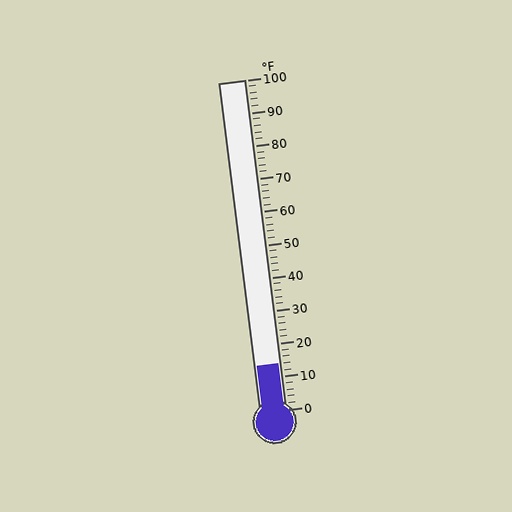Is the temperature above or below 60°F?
The temperature is below 60°F.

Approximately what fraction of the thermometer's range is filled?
The thermometer is filled to approximately 15% of its range.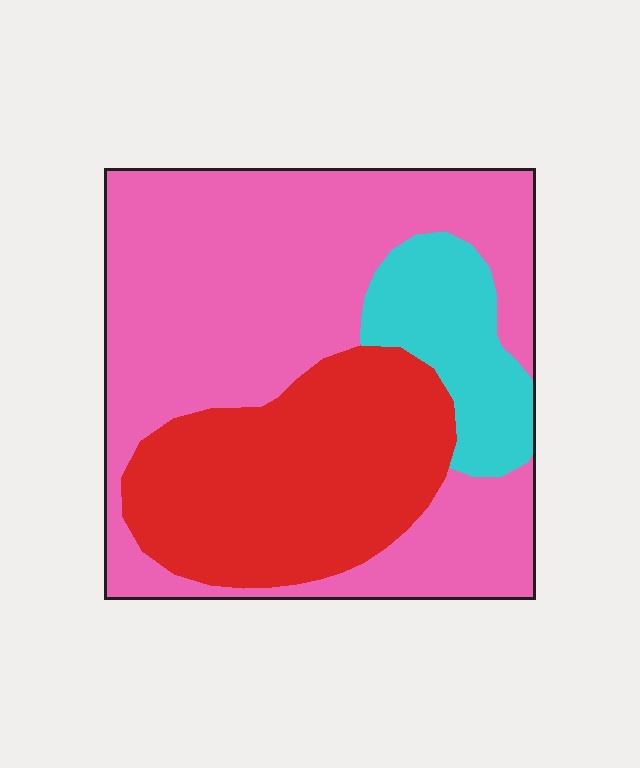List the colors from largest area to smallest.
From largest to smallest: pink, red, cyan.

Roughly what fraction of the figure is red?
Red covers about 30% of the figure.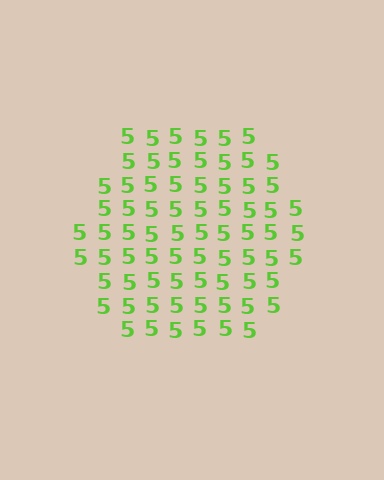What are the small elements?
The small elements are digit 5's.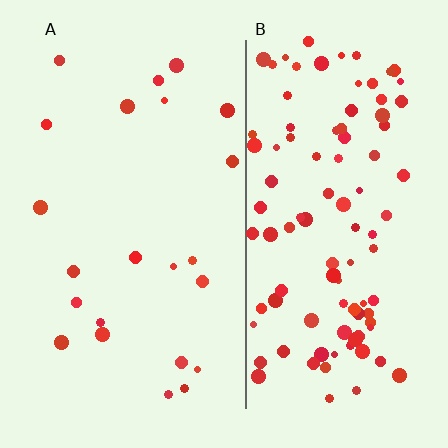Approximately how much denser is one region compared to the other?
Approximately 4.5× — region B over region A.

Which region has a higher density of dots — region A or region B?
B (the right).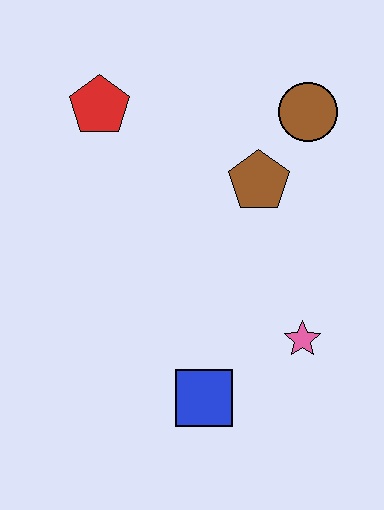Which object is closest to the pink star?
The blue square is closest to the pink star.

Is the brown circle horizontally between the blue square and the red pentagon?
No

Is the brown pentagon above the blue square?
Yes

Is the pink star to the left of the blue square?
No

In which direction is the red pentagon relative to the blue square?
The red pentagon is above the blue square.